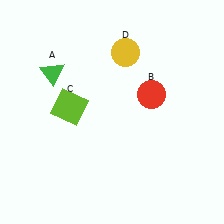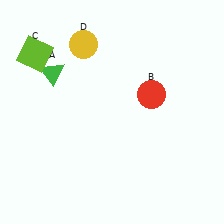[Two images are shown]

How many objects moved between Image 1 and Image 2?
2 objects moved between the two images.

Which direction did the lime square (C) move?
The lime square (C) moved up.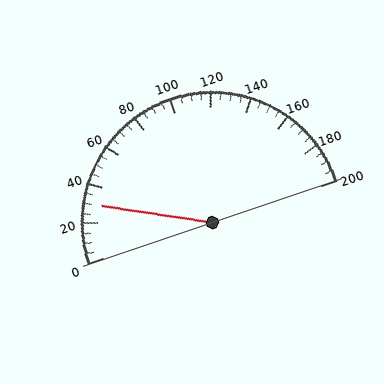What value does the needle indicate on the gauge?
The needle indicates approximately 30.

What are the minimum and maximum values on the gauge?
The gauge ranges from 0 to 200.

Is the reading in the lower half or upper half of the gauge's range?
The reading is in the lower half of the range (0 to 200).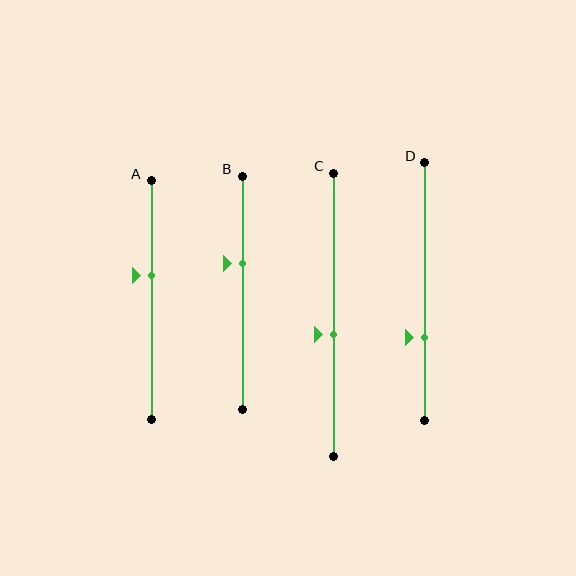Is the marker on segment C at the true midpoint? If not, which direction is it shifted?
No, the marker on segment C is shifted downward by about 7% of the segment length.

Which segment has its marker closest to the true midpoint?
Segment C has its marker closest to the true midpoint.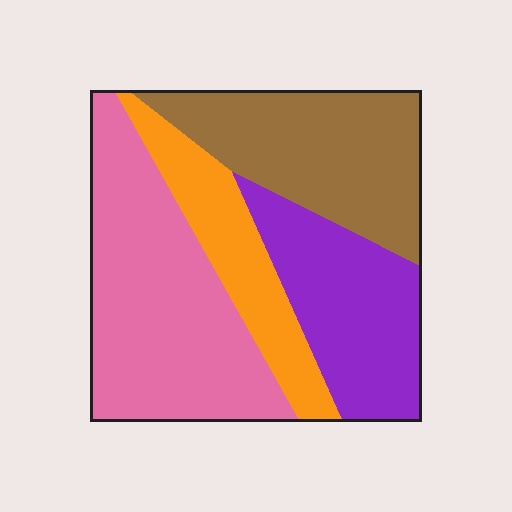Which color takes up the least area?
Orange, at roughly 15%.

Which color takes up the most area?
Pink, at roughly 35%.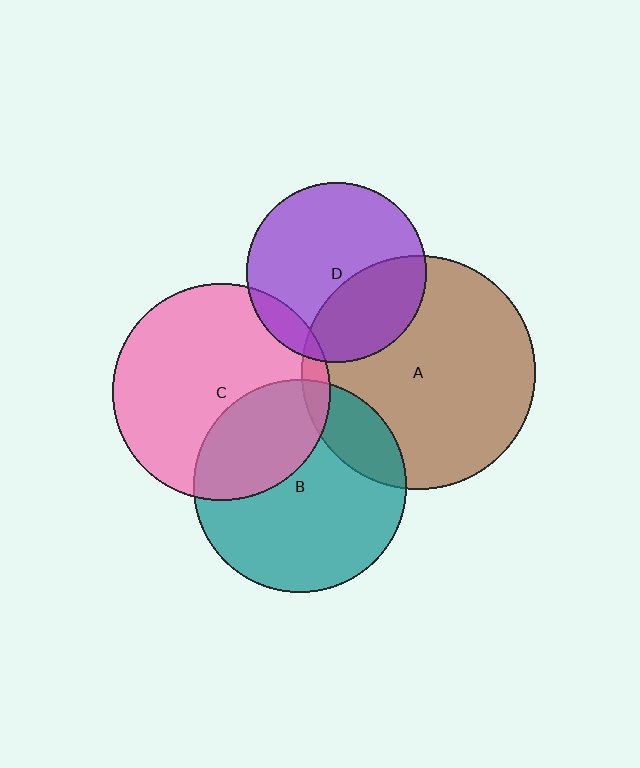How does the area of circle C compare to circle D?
Approximately 1.5 times.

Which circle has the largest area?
Circle A (brown).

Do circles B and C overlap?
Yes.